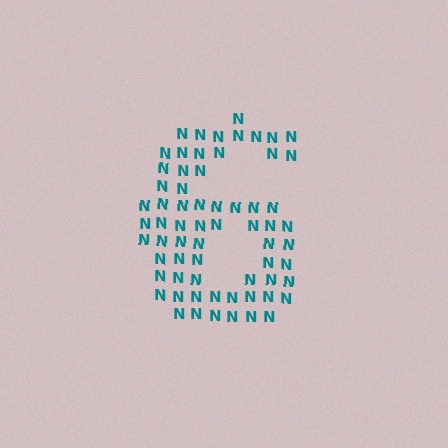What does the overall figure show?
The overall figure shows the digit 6.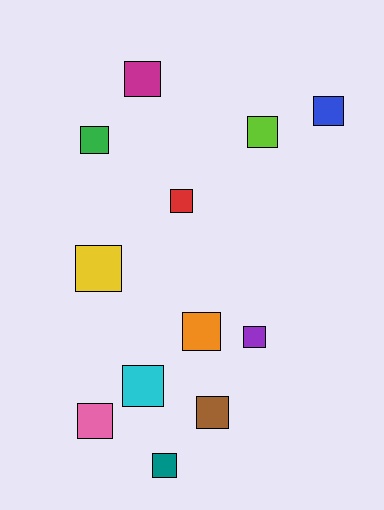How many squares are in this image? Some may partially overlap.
There are 12 squares.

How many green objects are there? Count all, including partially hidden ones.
There is 1 green object.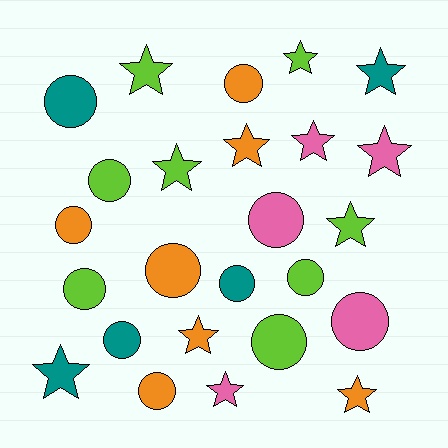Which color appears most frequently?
Lime, with 8 objects.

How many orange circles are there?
There are 4 orange circles.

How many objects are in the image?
There are 25 objects.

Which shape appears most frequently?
Circle, with 13 objects.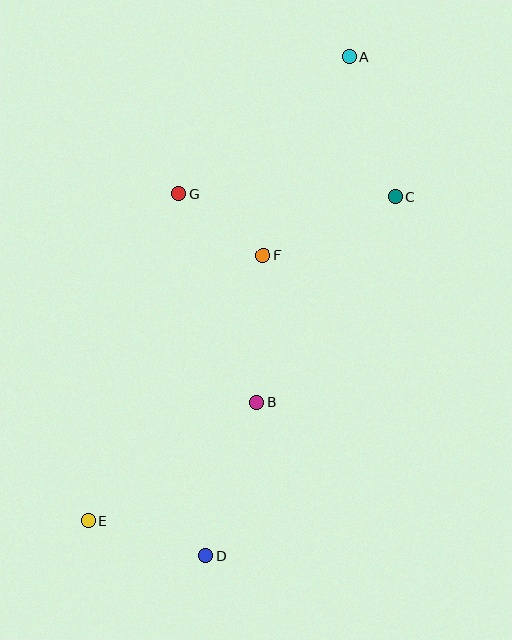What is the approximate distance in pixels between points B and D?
The distance between B and D is approximately 161 pixels.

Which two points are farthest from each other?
Points A and E are farthest from each other.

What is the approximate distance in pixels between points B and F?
The distance between B and F is approximately 147 pixels.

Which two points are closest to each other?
Points F and G are closest to each other.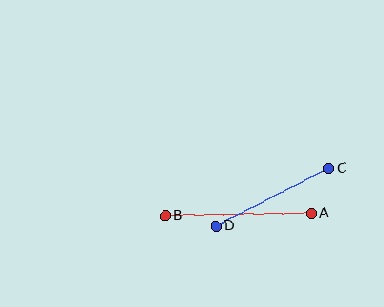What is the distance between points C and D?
The distance is approximately 127 pixels.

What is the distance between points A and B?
The distance is approximately 146 pixels.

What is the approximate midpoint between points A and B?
The midpoint is at approximately (238, 214) pixels.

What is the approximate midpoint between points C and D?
The midpoint is at approximately (272, 197) pixels.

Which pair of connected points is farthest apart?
Points A and B are farthest apart.